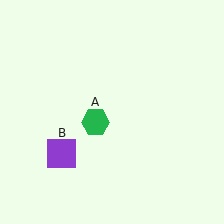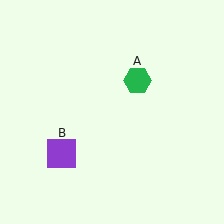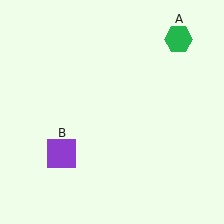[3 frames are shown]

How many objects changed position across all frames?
1 object changed position: green hexagon (object A).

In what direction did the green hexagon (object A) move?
The green hexagon (object A) moved up and to the right.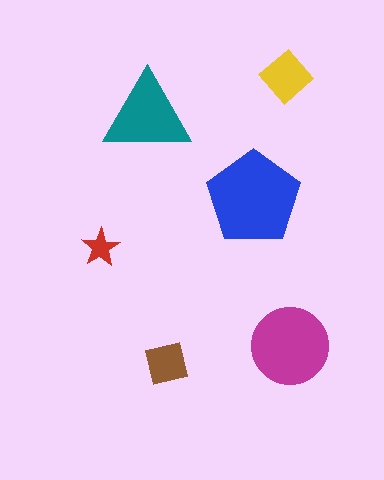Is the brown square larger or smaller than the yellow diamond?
Smaller.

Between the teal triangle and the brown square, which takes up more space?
The teal triangle.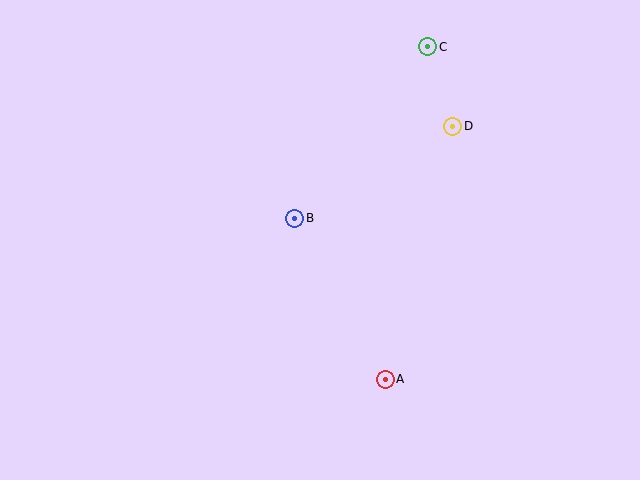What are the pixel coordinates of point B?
Point B is at (295, 218).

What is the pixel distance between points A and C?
The distance between A and C is 336 pixels.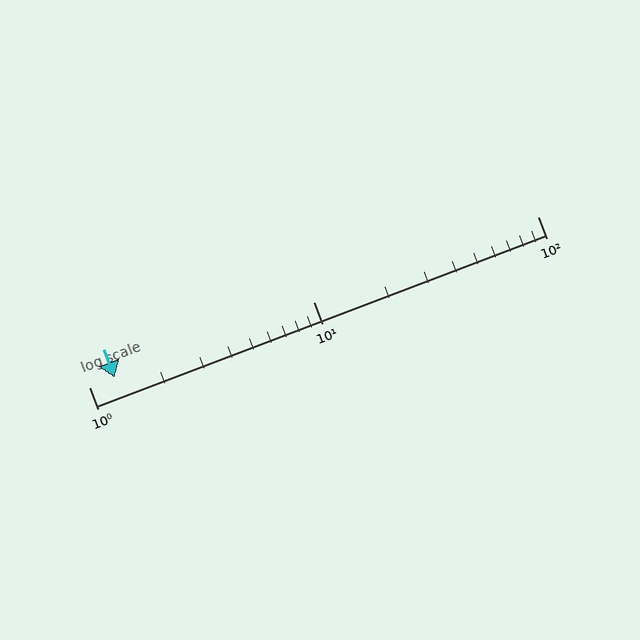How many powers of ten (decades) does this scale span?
The scale spans 2 decades, from 1 to 100.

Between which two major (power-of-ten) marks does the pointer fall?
The pointer is between 1 and 10.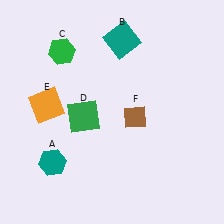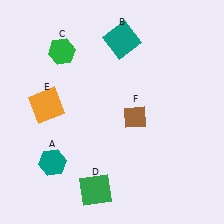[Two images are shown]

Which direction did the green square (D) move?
The green square (D) moved down.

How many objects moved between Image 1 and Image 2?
1 object moved between the two images.